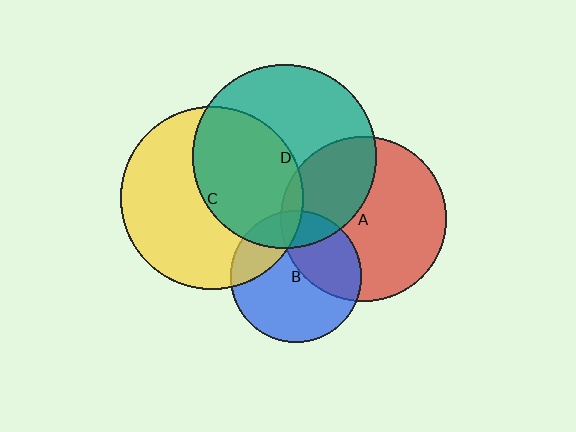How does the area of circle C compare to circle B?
Approximately 2.0 times.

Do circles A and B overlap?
Yes.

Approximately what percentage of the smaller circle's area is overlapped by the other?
Approximately 35%.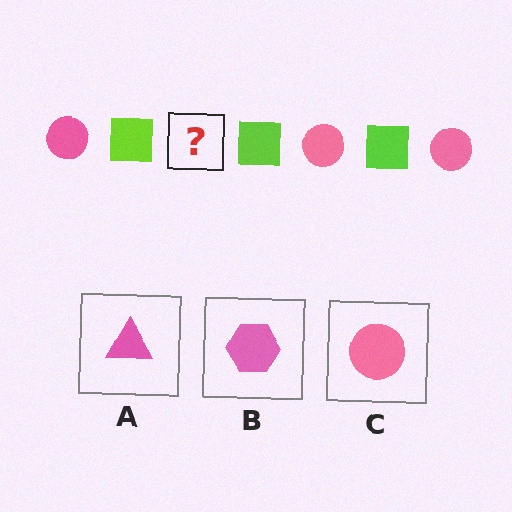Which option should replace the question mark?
Option C.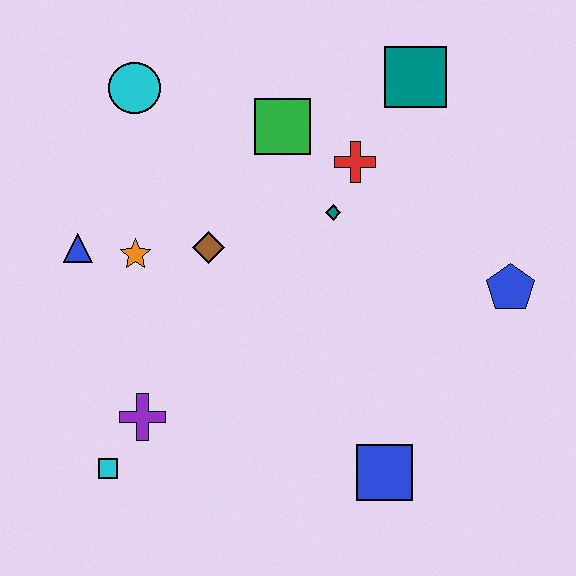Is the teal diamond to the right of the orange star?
Yes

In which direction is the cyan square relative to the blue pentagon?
The cyan square is to the left of the blue pentagon.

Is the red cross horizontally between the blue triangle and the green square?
No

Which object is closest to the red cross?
The teal diamond is closest to the red cross.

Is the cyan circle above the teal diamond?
Yes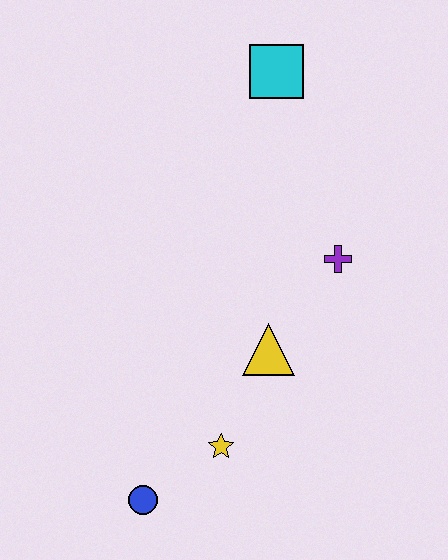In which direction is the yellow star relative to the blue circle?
The yellow star is to the right of the blue circle.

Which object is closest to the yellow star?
The blue circle is closest to the yellow star.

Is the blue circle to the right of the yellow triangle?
No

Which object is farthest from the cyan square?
The blue circle is farthest from the cyan square.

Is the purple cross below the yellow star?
No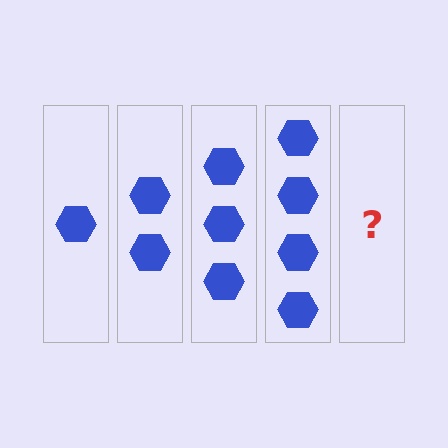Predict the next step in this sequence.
The next step is 5 hexagons.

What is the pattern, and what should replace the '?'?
The pattern is that each step adds one more hexagon. The '?' should be 5 hexagons.